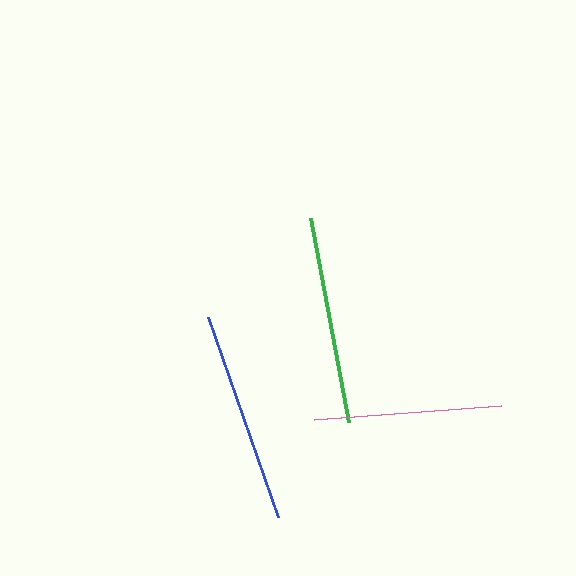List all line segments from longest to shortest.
From longest to shortest: blue, green, pink.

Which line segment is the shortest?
The pink line is the shortest at approximately 188 pixels.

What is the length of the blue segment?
The blue segment is approximately 212 pixels long.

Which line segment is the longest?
The blue line is the longest at approximately 212 pixels.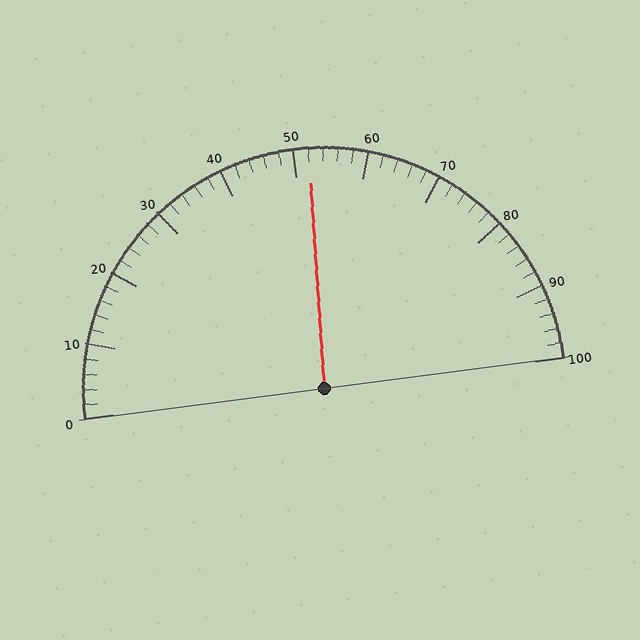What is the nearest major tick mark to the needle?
The nearest major tick mark is 50.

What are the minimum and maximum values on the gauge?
The gauge ranges from 0 to 100.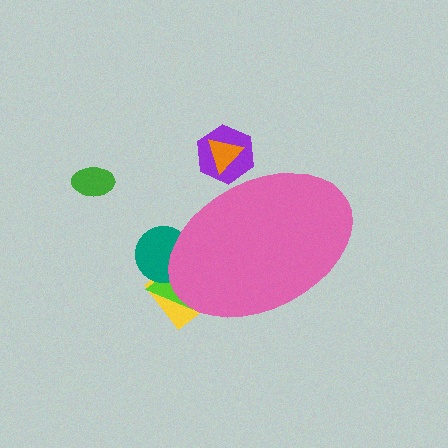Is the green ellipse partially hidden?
No, the green ellipse is fully visible.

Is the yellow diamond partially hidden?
Yes, the yellow diamond is partially hidden behind the pink ellipse.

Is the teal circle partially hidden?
Yes, the teal circle is partially hidden behind the pink ellipse.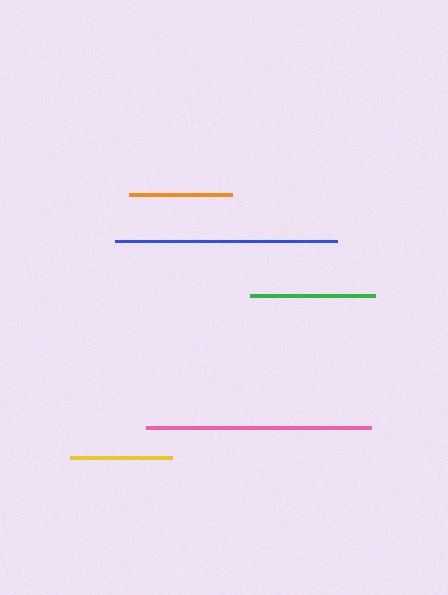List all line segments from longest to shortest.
From longest to shortest: pink, blue, green, orange, yellow.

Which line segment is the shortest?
The yellow line is the shortest at approximately 102 pixels.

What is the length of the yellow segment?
The yellow segment is approximately 102 pixels long.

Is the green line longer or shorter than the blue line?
The blue line is longer than the green line.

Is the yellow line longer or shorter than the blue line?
The blue line is longer than the yellow line.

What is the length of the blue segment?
The blue segment is approximately 222 pixels long.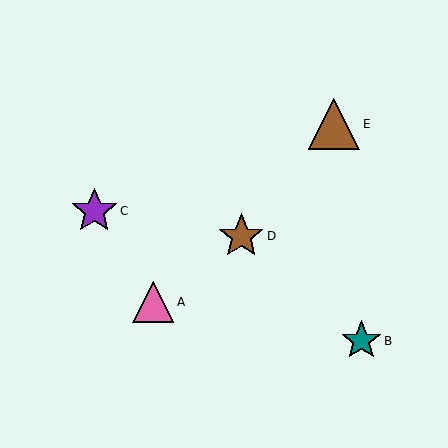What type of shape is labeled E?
Shape E is a brown triangle.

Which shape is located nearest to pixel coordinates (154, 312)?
The pink triangle (labeled A) at (153, 302) is nearest to that location.